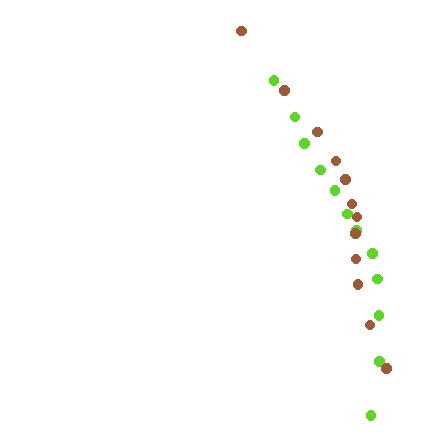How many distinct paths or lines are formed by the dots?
There are 2 distinct paths.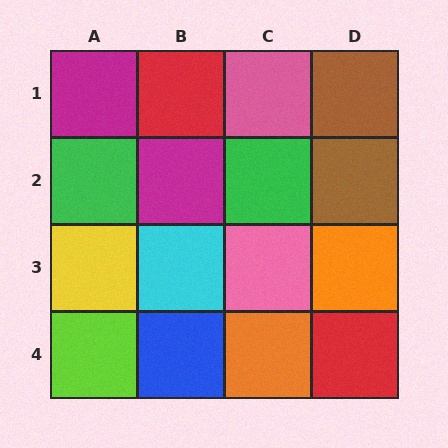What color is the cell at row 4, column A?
Lime.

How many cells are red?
2 cells are red.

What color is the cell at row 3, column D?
Orange.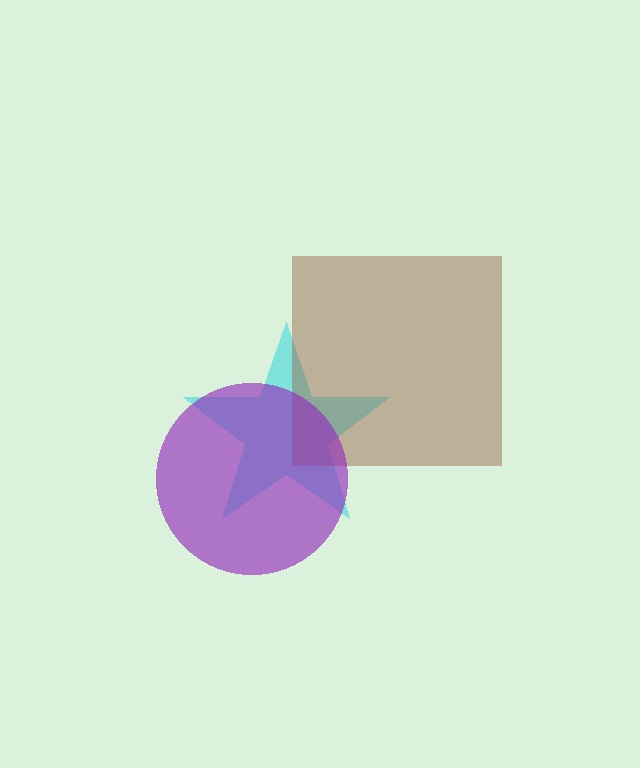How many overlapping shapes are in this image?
There are 3 overlapping shapes in the image.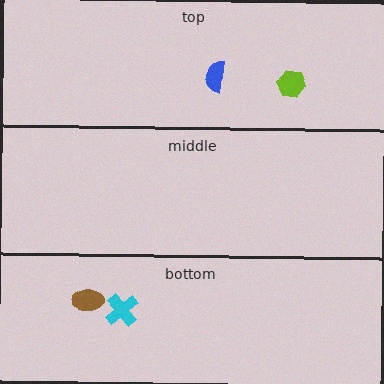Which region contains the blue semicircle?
The top region.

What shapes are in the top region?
The lime hexagon, the blue semicircle.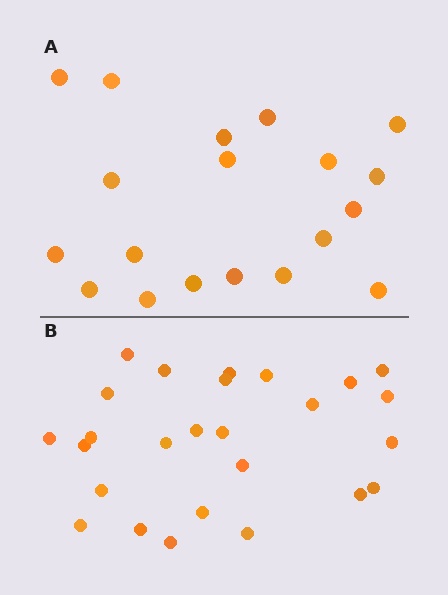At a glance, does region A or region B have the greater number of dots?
Region B (the bottom region) has more dots.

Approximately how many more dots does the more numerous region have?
Region B has roughly 8 or so more dots than region A.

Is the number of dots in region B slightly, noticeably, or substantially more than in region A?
Region B has noticeably more, but not dramatically so. The ratio is roughly 1.4 to 1.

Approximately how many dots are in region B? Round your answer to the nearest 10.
About 30 dots. (The exact count is 26, which rounds to 30.)